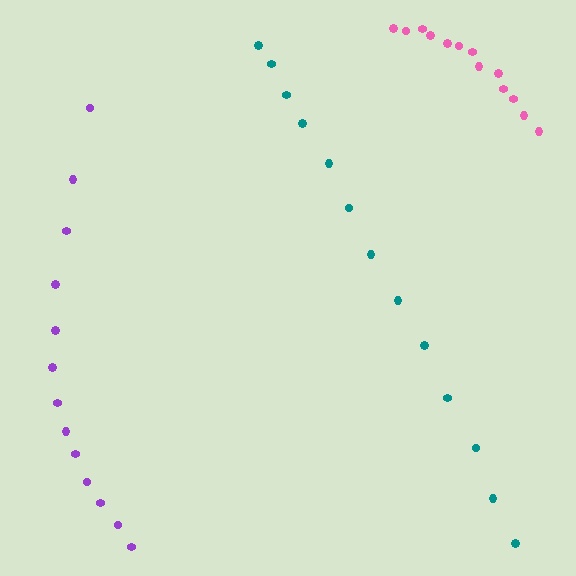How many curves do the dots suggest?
There are 3 distinct paths.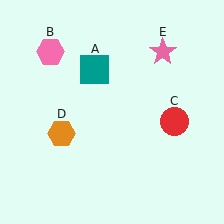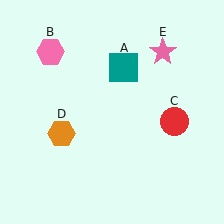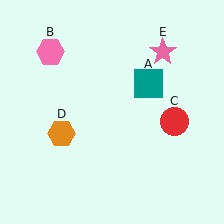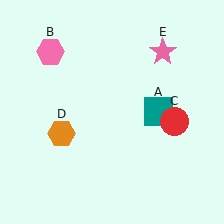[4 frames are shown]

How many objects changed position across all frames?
1 object changed position: teal square (object A).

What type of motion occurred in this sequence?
The teal square (object A) rotated clockwise around the center of the scene.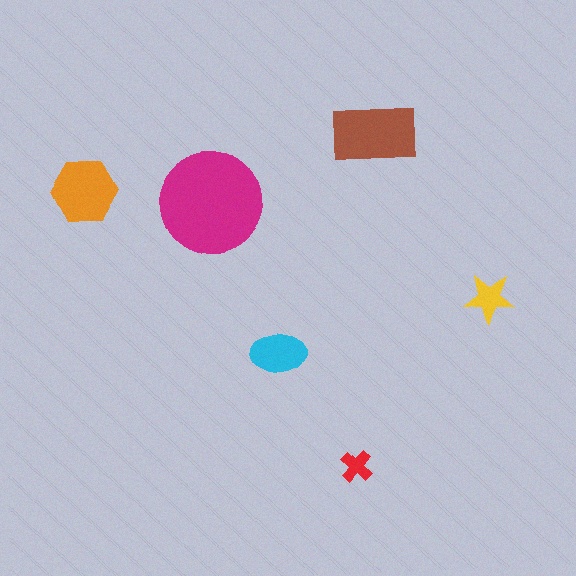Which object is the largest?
The magenta circle.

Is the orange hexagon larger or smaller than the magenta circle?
Smaller.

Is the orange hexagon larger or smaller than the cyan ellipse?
Larger.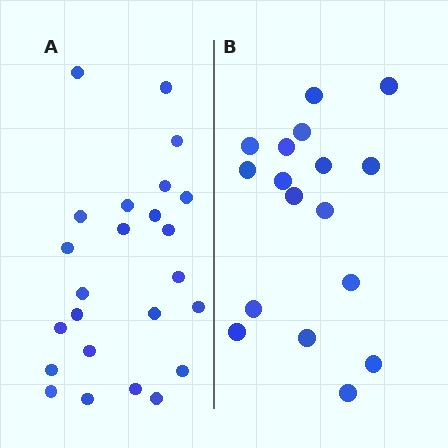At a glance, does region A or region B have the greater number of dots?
Region A (the left region) has more dots.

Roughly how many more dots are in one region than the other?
Region A has roughly 8 or so more dots than region B.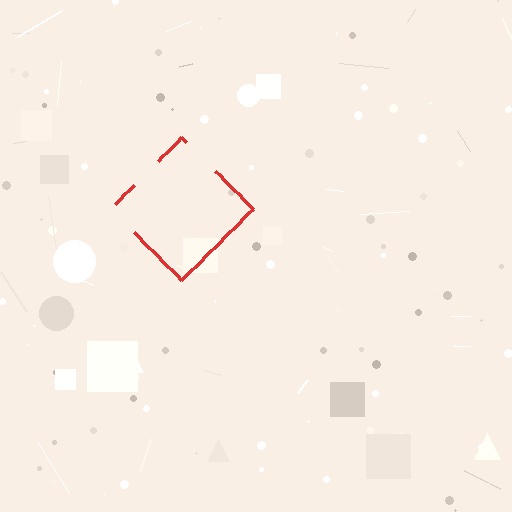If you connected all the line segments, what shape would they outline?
They would outline a diamond.